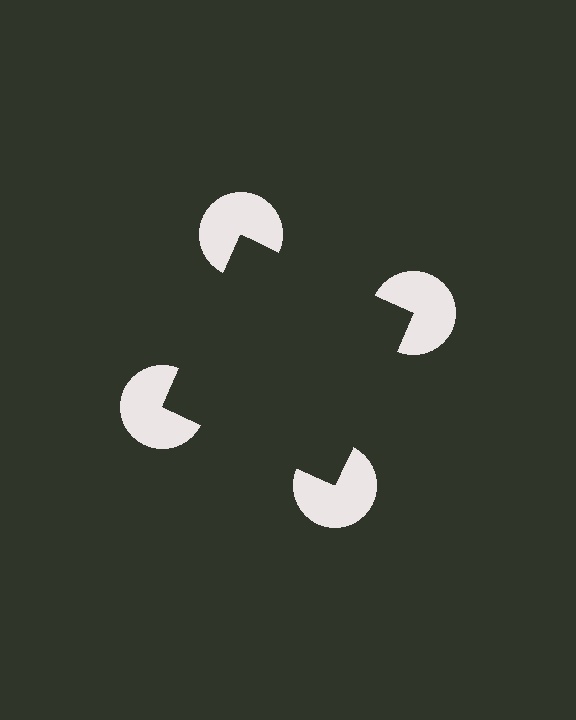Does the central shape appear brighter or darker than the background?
It typically appears slightly darker than the background, even though no actual brightness change is drawn.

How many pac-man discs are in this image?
There are 4 — one at each vertex of the illusory square.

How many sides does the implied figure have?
4 sides.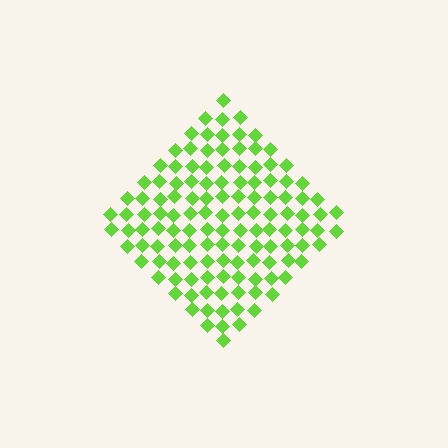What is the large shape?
The large shape is a diamond.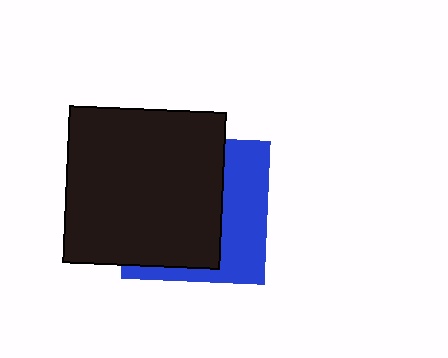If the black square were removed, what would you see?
You would see the complete blue square.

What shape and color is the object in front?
The object in front is a black square.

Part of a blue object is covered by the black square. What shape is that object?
It is a square.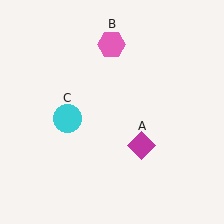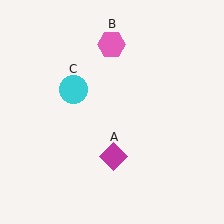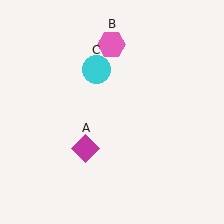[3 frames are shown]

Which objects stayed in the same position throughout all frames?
Pink hexagon (object B) remained stationary.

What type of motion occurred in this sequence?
The magenta diamond (object A), cyan circle (object C) rotated clockwise around the center of the scene.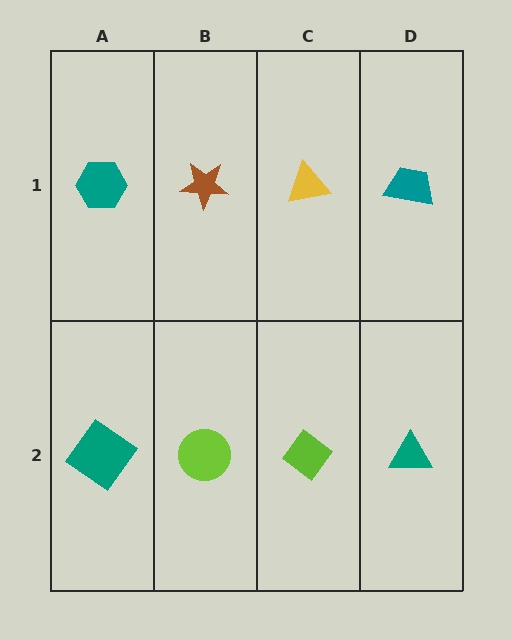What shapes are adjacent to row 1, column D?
A teal triangle (row 2, column D), a yellow triangle (row 1, column C).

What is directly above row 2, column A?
A teal hexagon.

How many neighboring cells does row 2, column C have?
3.